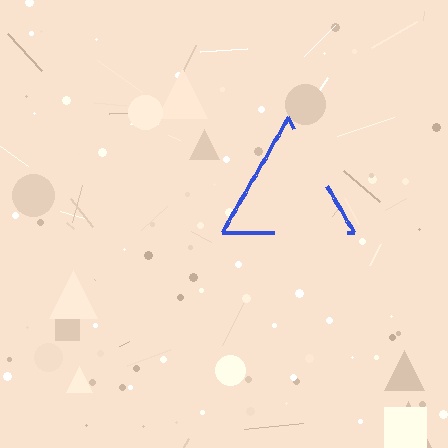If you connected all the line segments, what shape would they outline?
They would outline a triangle.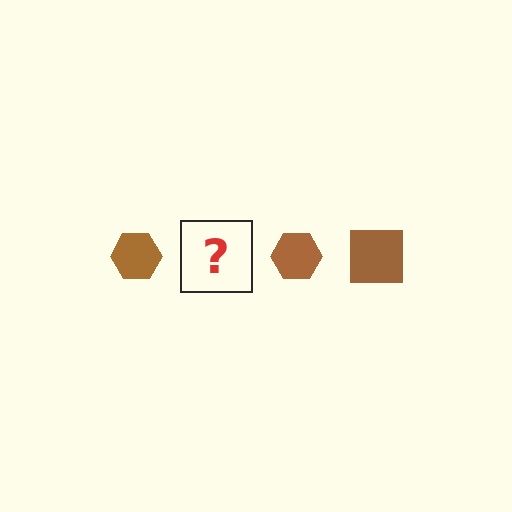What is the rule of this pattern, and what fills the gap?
The rule is that the pattern cycles through hexagon, square shapes in brown. The gap should be filled with a brown square.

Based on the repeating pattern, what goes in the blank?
The blank should be a brown square.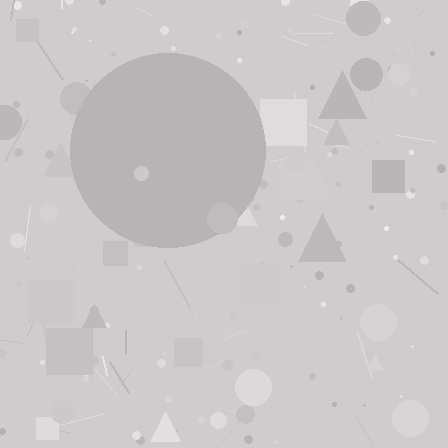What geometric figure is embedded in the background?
A circle is embedded in the background.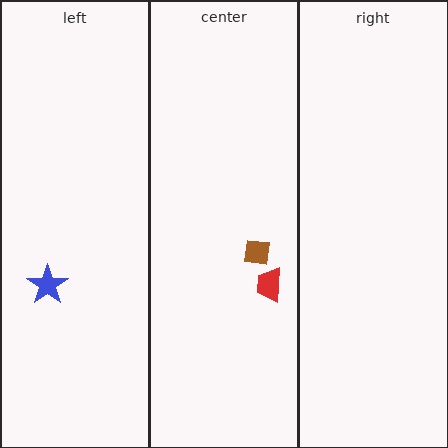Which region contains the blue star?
The left region.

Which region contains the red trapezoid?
The center region.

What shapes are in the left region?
The blue star.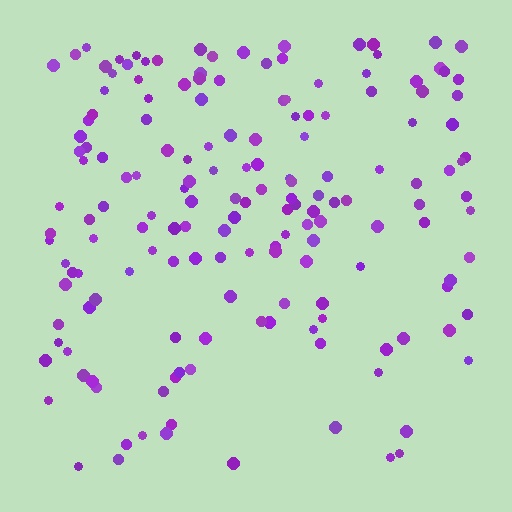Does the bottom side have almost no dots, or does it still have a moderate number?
Still a moderate number, just noticeably fewer than the top.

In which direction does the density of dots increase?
From bottom to top, with the top side densest.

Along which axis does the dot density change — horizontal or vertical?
Vertical.